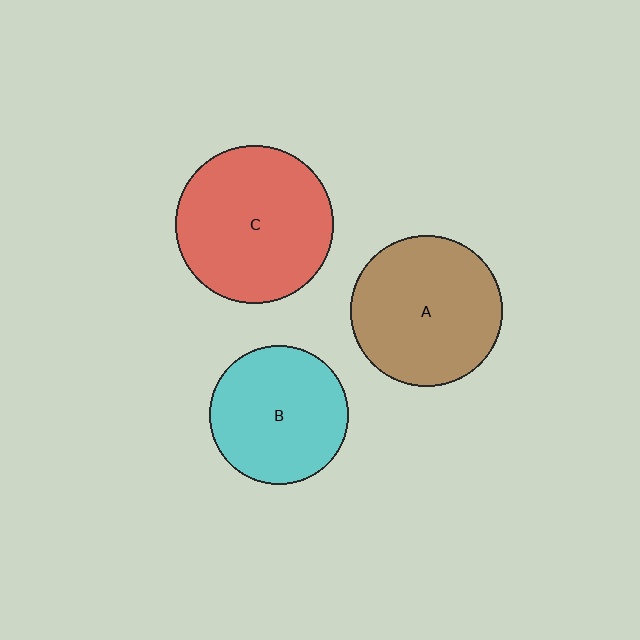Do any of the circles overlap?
No, none of the circles overlap.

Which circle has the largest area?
Circle C (red).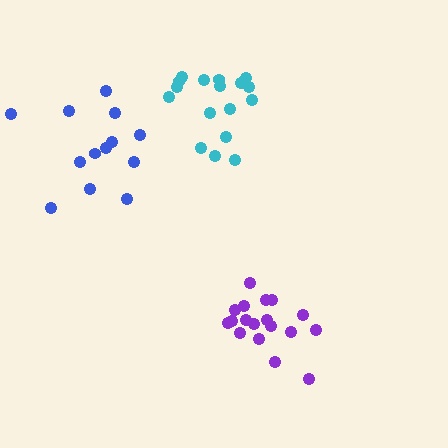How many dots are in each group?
Group 1: 17 dots, Group 2: 18 dots, Group 3: 13 dots (48 total).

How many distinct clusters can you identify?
There are 3 distinct clusters.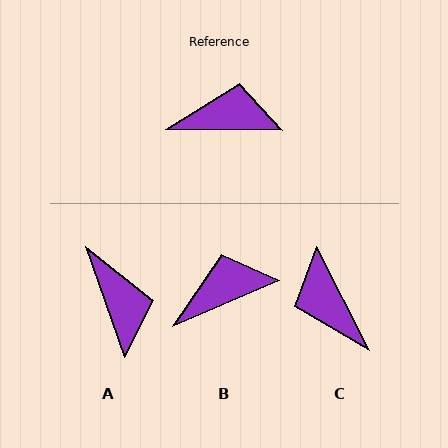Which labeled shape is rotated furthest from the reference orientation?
C, about 117 degrees away.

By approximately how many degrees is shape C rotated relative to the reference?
Approximately 117 degrees counter-clockwise.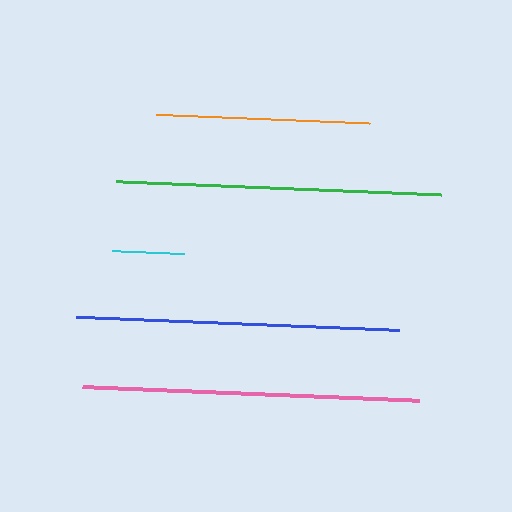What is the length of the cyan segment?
The cyan segment is approximately 71 pixels long.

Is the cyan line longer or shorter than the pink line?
The pink line is longer than the cyan line.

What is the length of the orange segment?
The orange segment is approximately 214 pixels long.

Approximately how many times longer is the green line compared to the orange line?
The green line is approximately 1.5 times the length of the orange line.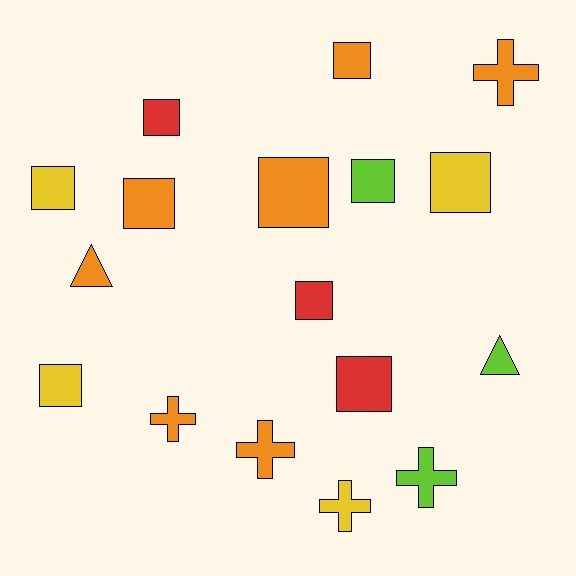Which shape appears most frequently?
Square, with 10 objects.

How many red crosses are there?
There are no red crosses.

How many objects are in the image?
There are 17 objects.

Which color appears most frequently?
Orange, with 7 objects.